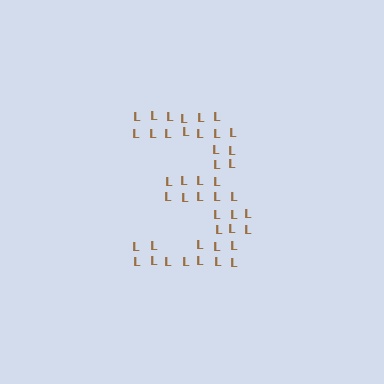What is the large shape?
The large shape is the digit 3.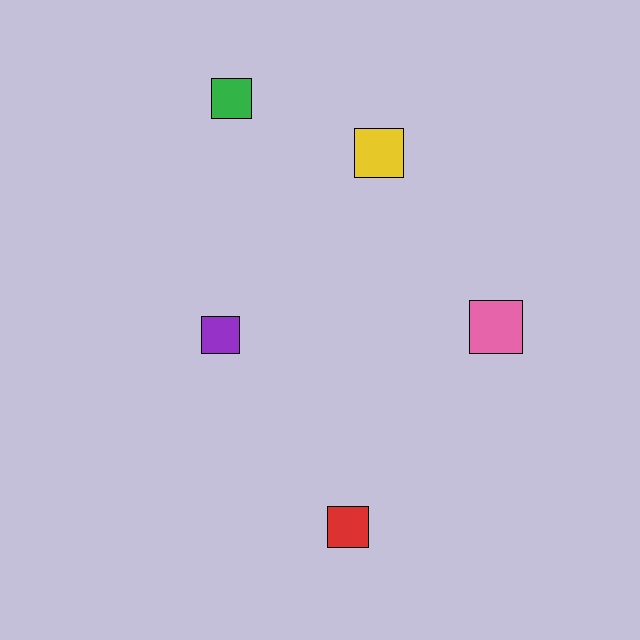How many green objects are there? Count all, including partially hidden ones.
There is 1 green object.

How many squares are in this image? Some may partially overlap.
There are 5 squares.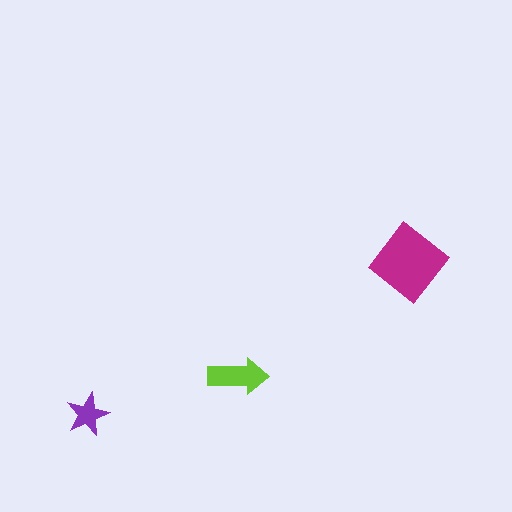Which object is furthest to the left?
The purple star is leftmost.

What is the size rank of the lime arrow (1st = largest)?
2nd.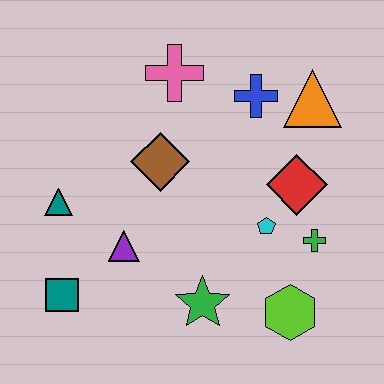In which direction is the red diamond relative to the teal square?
The red diamond is to the right of the teal square.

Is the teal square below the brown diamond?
Yes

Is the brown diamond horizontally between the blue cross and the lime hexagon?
No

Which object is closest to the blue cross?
The orange triangle is closest to the blue cross.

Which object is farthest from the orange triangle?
The teal square is farthest from the orange triangle.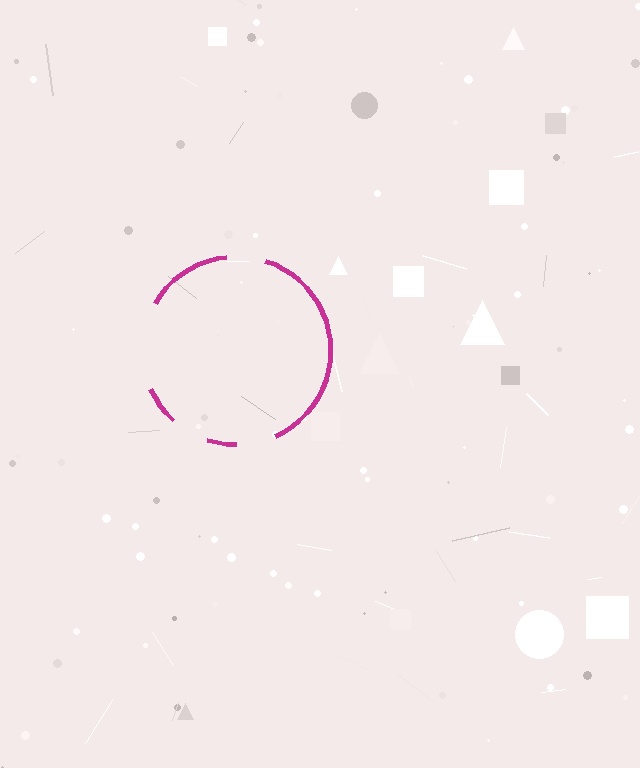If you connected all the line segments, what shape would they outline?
They would outline a circle.